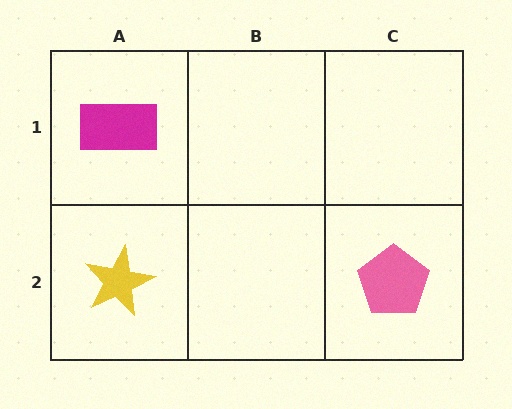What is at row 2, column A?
A yellow star.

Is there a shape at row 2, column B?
No, that cell is empty.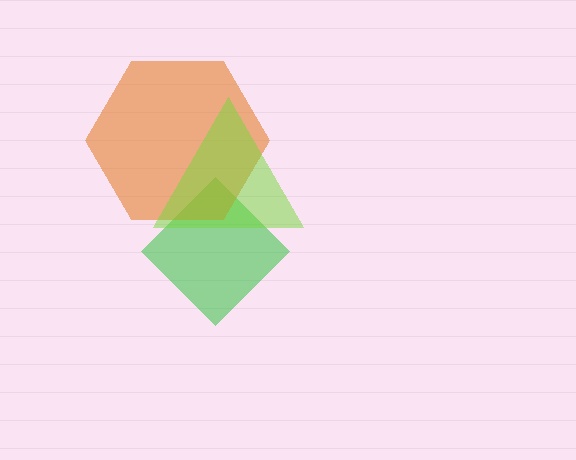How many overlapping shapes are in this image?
There are 3 overlapping shapes in the image.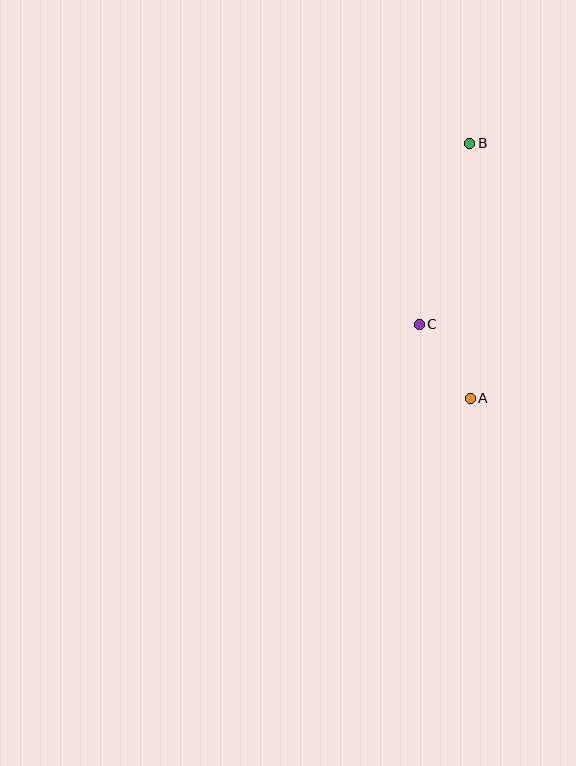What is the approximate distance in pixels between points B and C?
The distance between B and C is approximately 188 pixels.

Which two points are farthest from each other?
Points A and B are farthest from each other.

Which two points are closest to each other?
Points A and C are closest to each other.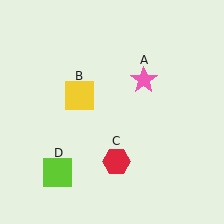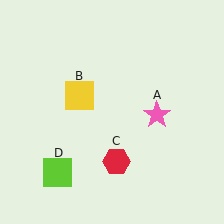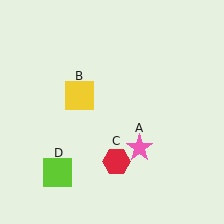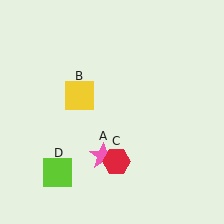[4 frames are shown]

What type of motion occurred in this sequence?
The pink star (object A) rotated clockwise around the center of the scene.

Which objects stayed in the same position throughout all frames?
Yellow square (object B) and red hexagon (object C) and lime square (object D) remained stationary.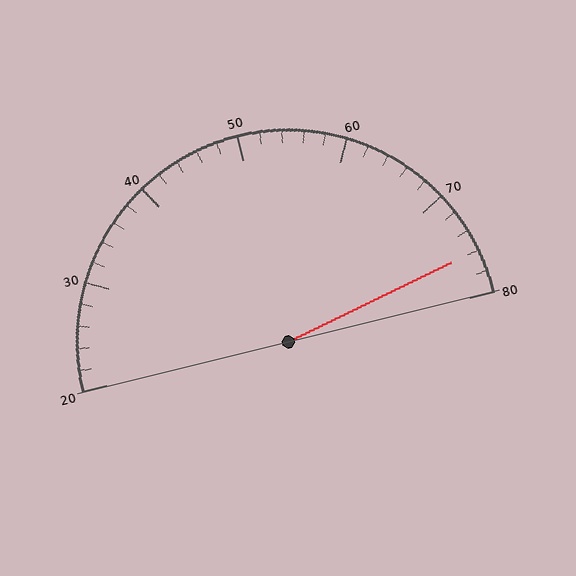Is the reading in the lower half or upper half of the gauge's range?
The reading is in the upper half of the range (20 to 80).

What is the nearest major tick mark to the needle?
The nearest major tick mark is 80.